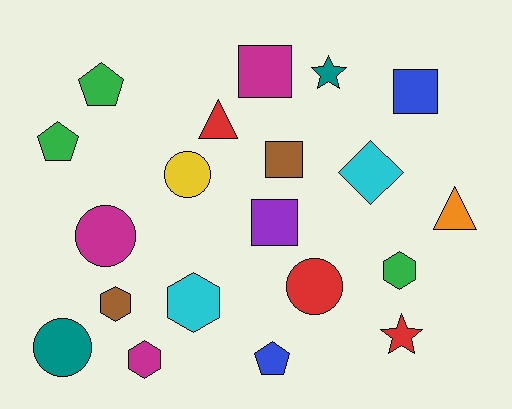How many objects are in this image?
There are 20 objects.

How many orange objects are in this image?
There is 1 orange object.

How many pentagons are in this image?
There are 3 pentagons.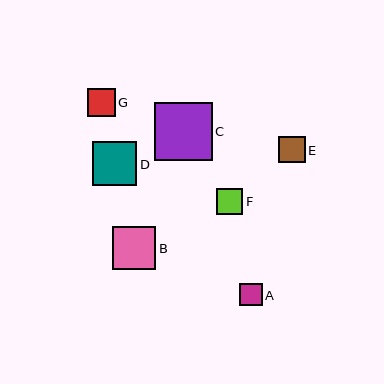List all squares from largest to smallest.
From largest to smallest: C, D, B, G, E, F, A.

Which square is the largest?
Square C is the largest with a size of approximately 58 pixels.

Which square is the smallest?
Square A is the smallest with a size of approximately 23 pixels.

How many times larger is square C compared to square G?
Square C is approximately 2.1 times the size of square G.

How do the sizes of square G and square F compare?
Square G and square F are approximately the same size.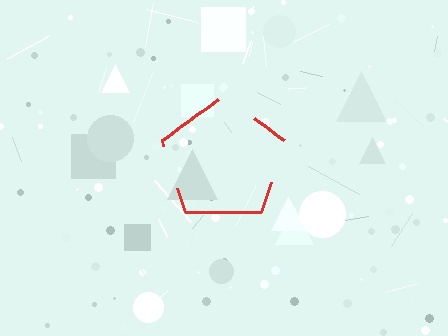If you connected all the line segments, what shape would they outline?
They would outline a pentagon.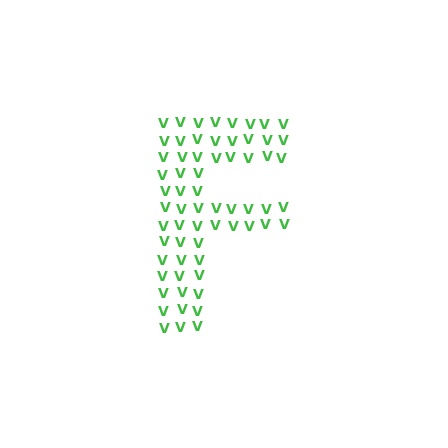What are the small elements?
The small elements are letter V's.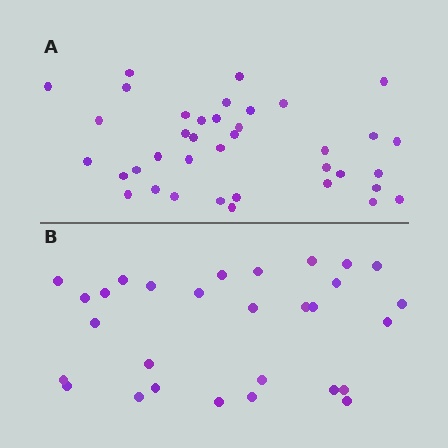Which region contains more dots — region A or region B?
Region A (the top region) has more dots.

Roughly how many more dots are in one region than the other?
Region A has roughly 8 or so more dots than region B.